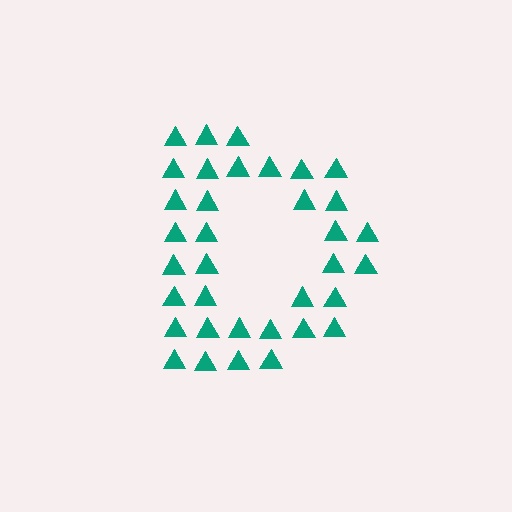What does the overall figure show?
The overall figure shows the letter D.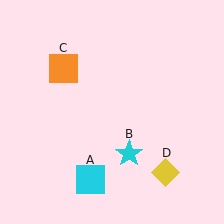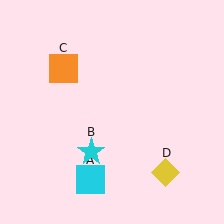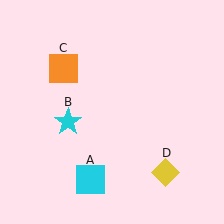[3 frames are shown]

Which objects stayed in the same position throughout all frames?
Cyan square (object A) and orange square (object C) and yellow diamond (object D) remained stationary.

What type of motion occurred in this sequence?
The cyan star (object B) rotated clockwise around the center of the scene.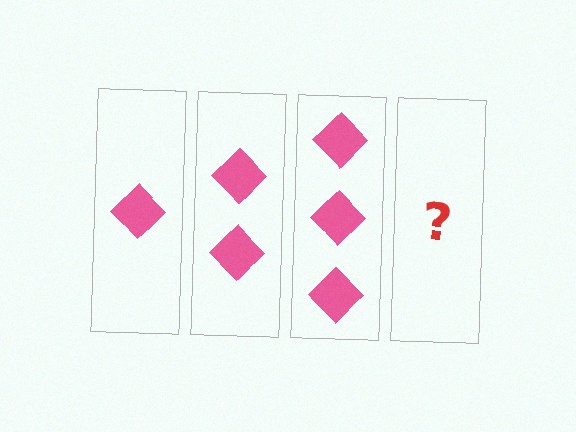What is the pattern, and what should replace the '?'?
The pattern is that each step adds one more diamond. The '?' should be 4 diamonds.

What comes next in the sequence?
The next element should be 4 diamonds.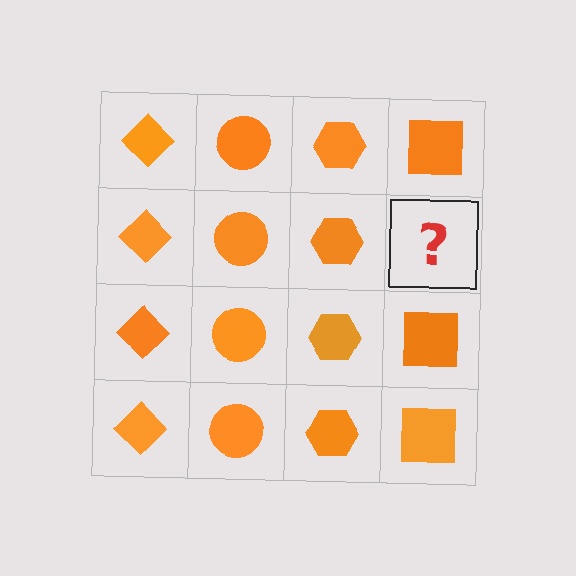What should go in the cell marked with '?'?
The missing cell should contain an orange square.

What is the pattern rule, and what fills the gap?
The rule is that each column has a consistent shape. The gap should be filled with an orange square.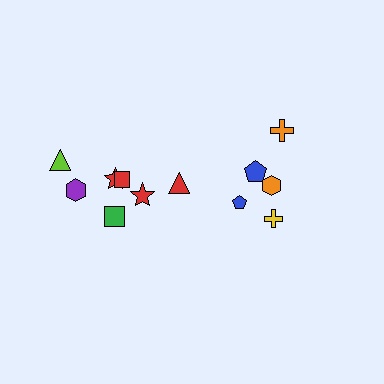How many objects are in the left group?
There are 7 objects.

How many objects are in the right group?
There are 5 objects.